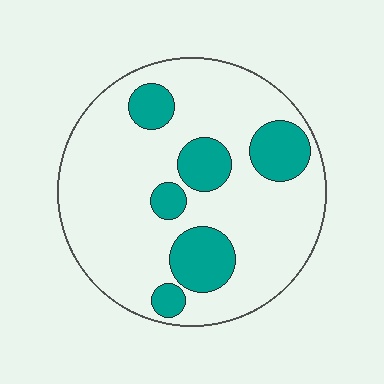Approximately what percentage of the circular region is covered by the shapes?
Approximately 20%.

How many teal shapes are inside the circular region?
6.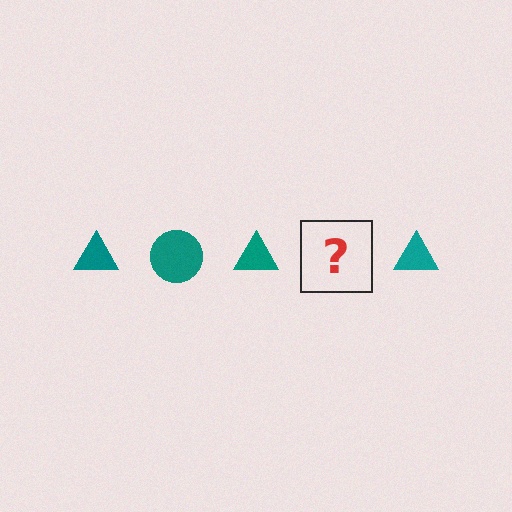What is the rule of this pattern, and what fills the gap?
The rule is that the pattern cycles through triangle, circle shapes in teal. The gap should be filled with a teal circle.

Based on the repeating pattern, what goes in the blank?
The blank should be a teal circle.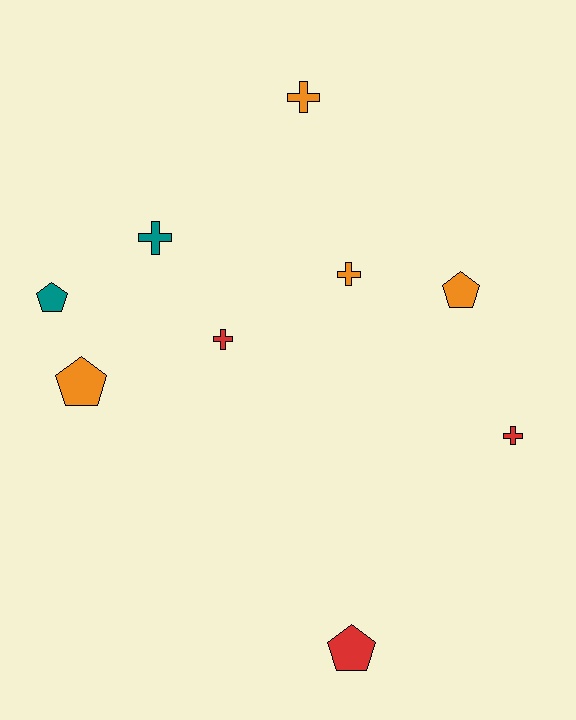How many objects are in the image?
There are 9 objects.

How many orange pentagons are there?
There are 2 orange pentagons.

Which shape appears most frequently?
Cross, with 5 objects.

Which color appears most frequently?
Orange, with 4 objects.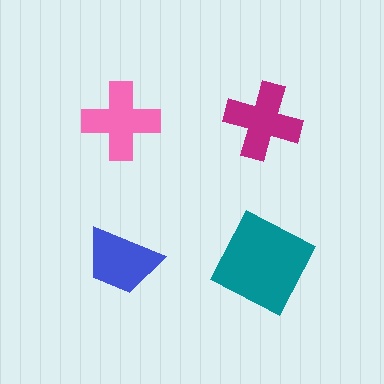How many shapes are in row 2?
2 shapes.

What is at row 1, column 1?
A pink cross.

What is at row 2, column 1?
A blue trapezoid.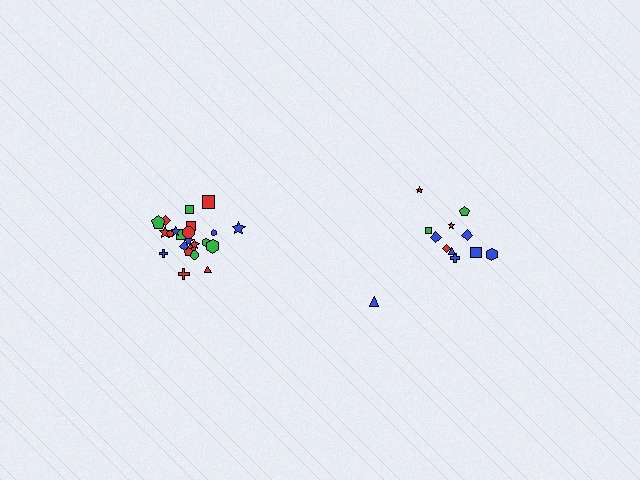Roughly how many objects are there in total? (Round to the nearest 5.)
Roughly 35 objects in total.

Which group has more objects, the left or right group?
The left group.